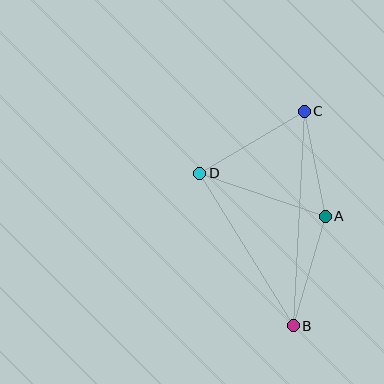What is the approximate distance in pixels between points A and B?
The distance between A and B is approximately 114 pixels.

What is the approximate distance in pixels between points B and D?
The distance between B and D is approximately 179 pixels.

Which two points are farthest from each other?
Points B and C are farthest from each other.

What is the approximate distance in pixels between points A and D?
The distance between A and D is approximately 133 pixels.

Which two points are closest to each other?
Points A and C are closest to each other.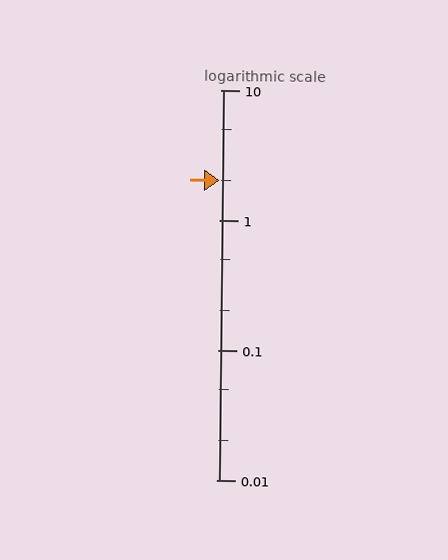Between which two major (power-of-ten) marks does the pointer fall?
The pointer is between 1 and 10.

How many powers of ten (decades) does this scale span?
The scale spans 3 decades, from 0.01 to 10.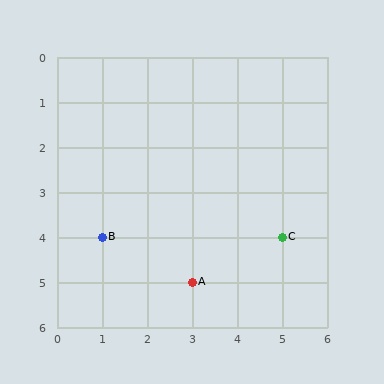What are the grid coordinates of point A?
Point A is at grid coordinates (3, 5).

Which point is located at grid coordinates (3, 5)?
Point A is at (3, 5).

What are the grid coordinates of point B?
Point B is at grid coordinates (1, 4).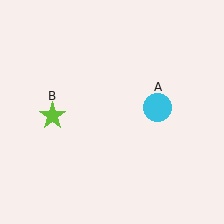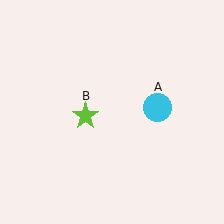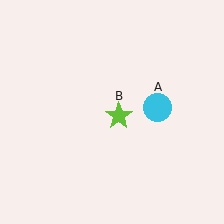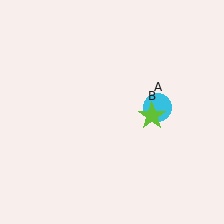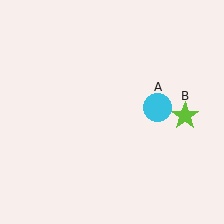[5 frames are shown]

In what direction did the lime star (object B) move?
The lime star (object B) moved right.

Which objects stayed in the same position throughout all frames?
Cyan circle (object A) remained stationary.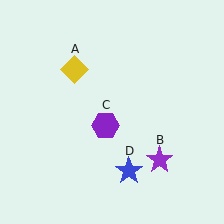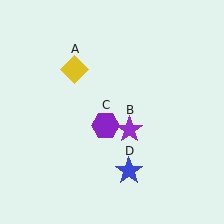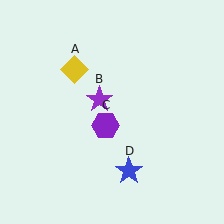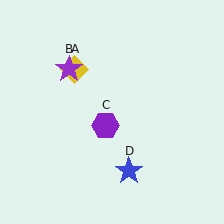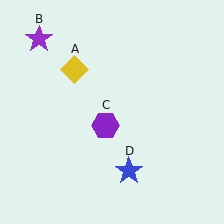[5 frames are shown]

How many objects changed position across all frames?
1 object changed position: purple star (object B).